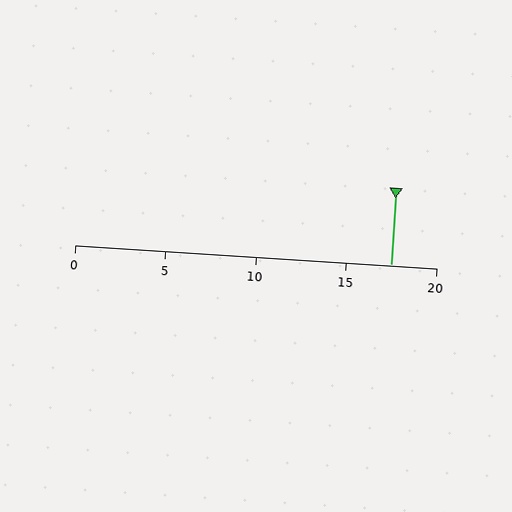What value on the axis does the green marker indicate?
The marker indicates approximately 17.5.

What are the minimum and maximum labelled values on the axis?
The axis runs from 0 to 20.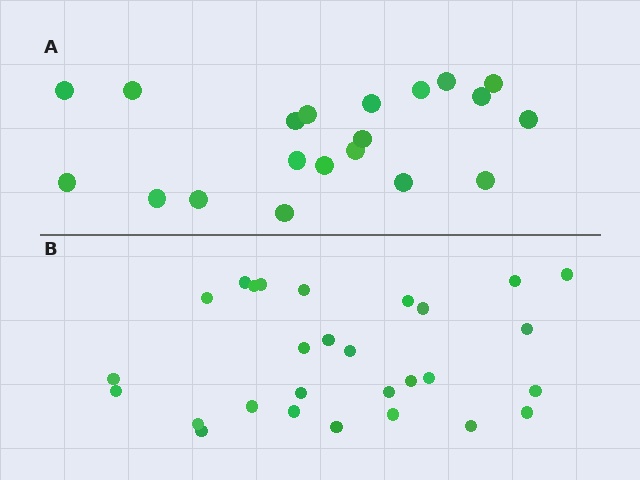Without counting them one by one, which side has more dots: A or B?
Region B (the bottom region) has more dots.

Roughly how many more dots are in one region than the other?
Region B has roughly 8 or so more dots than region A.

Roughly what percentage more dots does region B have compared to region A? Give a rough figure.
About 40% more.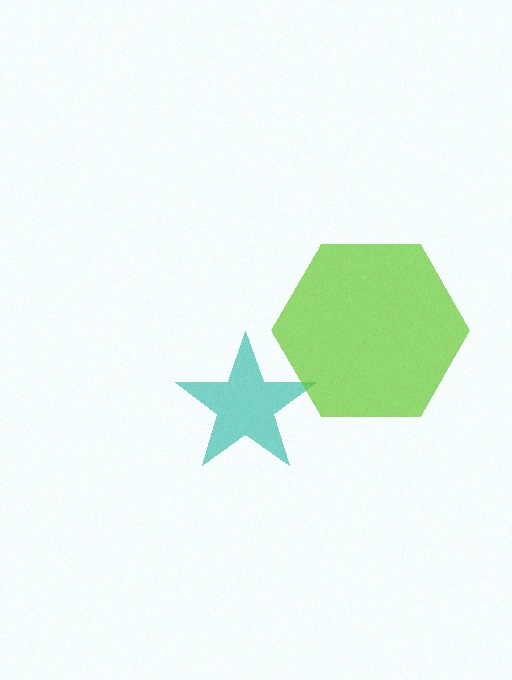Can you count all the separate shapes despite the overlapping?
Yes, there are 2 separate shapes.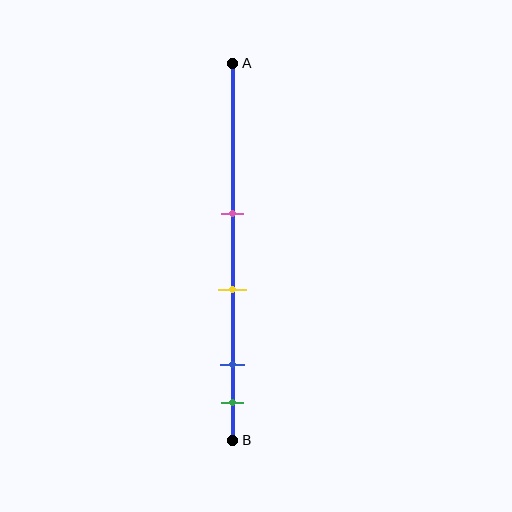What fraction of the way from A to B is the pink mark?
The pink mark is approximately 40% (0.4) of the way from A to B.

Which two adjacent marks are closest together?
The blue and green marks are the closest adjacent pair.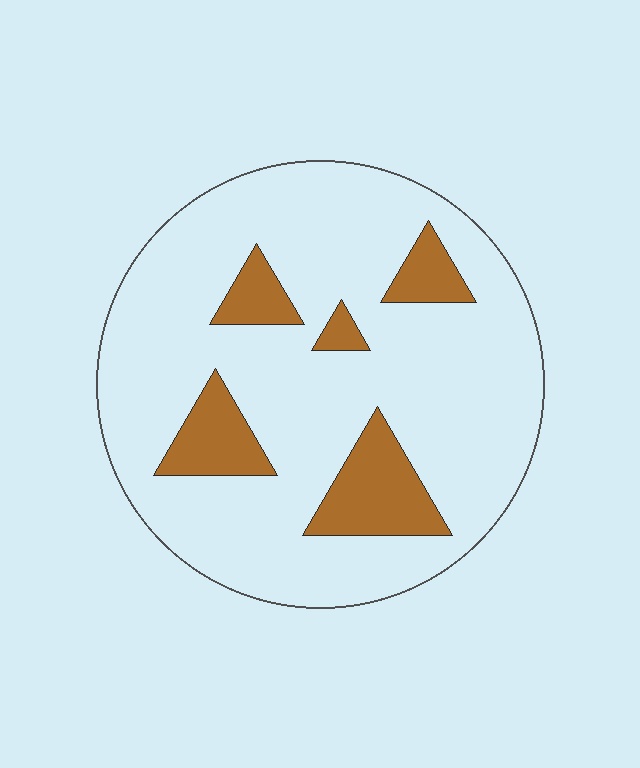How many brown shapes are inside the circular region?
5.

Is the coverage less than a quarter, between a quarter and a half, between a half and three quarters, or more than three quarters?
Less than a quarter.